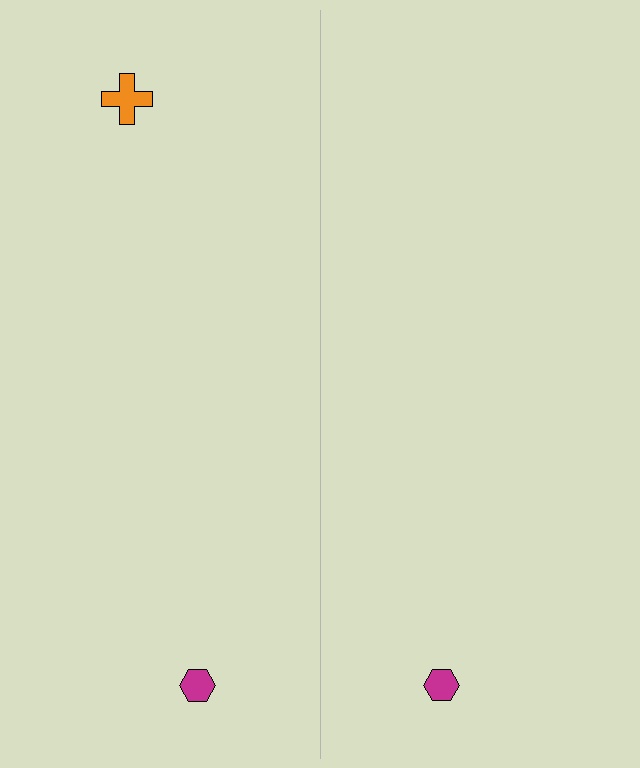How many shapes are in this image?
There are 3 shapes in this image.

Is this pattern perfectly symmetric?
No, the pattern is not perfectly symmetric. A orange cross is missing from the right side.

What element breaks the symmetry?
A orange cross is missing from the right side.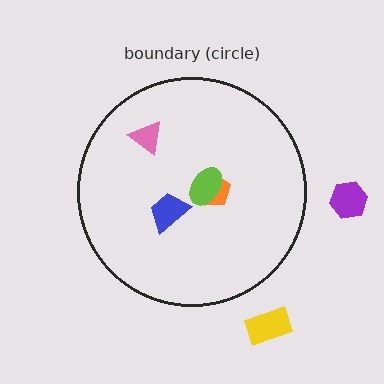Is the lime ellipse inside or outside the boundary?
Inside.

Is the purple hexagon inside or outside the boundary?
Outside.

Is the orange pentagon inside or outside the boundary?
Inside.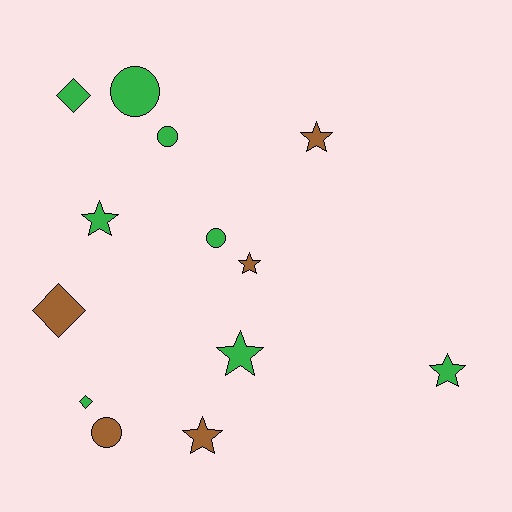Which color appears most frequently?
Green, with 8 objects.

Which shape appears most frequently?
Star, with 6 objects.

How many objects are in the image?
There are 13 objects.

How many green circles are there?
There are 3 green circles.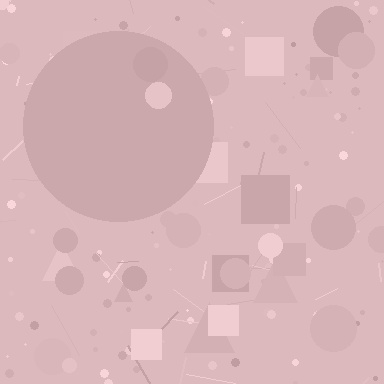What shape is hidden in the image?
A circle is hidden in the image.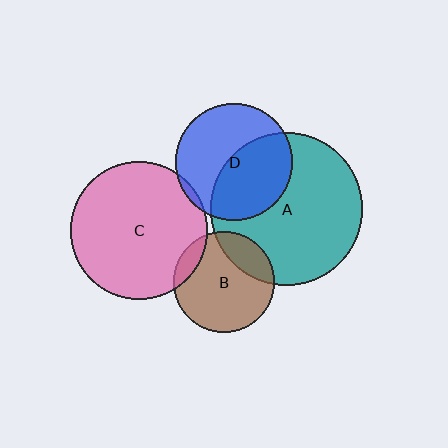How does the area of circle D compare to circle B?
Approximately 1.3 times.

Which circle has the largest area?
Circle A (teal).